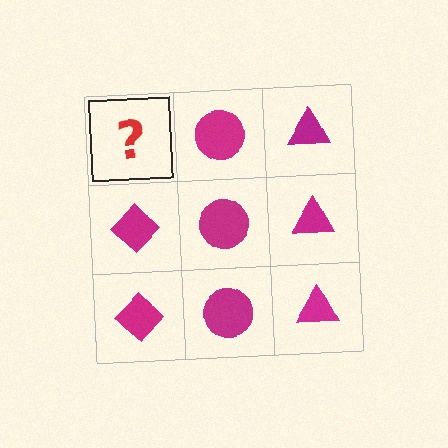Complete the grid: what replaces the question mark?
The question mark should be replaced with a magenta diamond.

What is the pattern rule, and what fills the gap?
The rule is that each column has a consistent shape. The gap should be filled with a magenta diamond.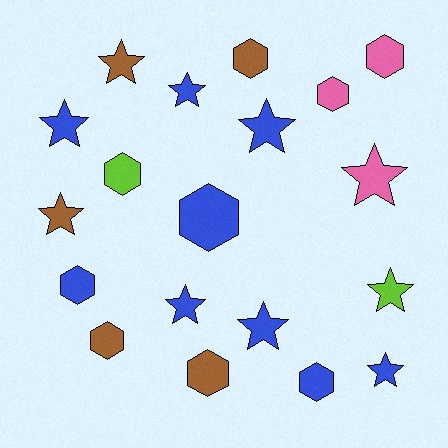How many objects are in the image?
There are 19 objects.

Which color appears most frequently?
Blue, with 9 objects.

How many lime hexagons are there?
There is 1 lime hexagon.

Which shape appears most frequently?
Star, with 10 objects.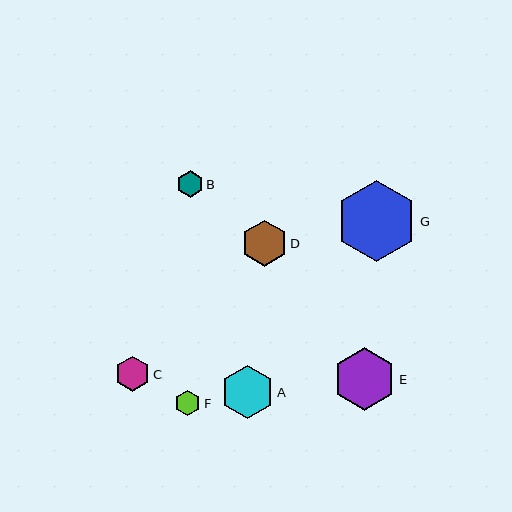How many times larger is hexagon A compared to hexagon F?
Hexagon A is approximately 2.1 times the size of hexagon F.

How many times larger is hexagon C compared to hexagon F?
Hexagon C is approximately 1.4 times the size of hexagon F.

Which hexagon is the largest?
Hexagon G is the largest with a size of approximately 82 pixels.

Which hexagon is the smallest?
Hexagon F is the smallest with a size of approximately 26 pixels.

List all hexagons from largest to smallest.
From largest to smallest: G, E, A, D, C, B, F.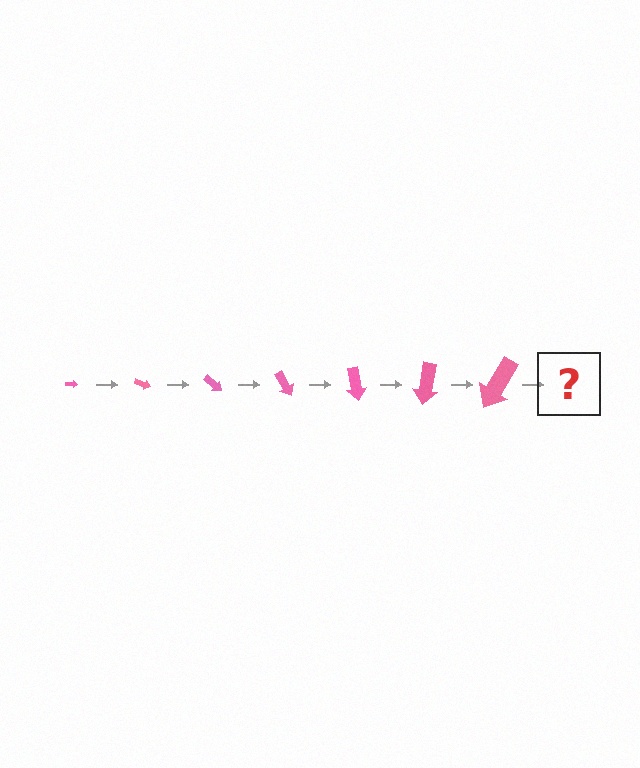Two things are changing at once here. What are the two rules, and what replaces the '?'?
The two rules are that the arrow grows larger each step and it rotates 20 degrees each step. The '?' should be an arrow, larger than the previous one and rotated 140 degrees from the start.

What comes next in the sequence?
The next element should be an arrow, larger than the previous one and rotated 140 degrees from the start.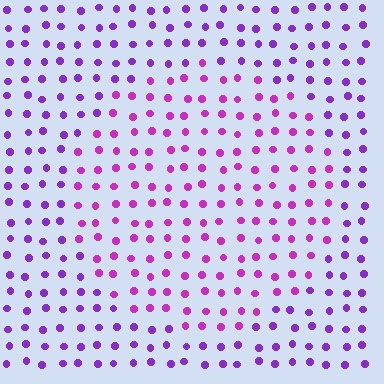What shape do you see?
I see a circle.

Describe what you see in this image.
The image is filled with small purple elements in a uniform arrangement. A circle-shaped region is visible where the elements are tinted to a slightly different hue, forming a subtle color boundary.